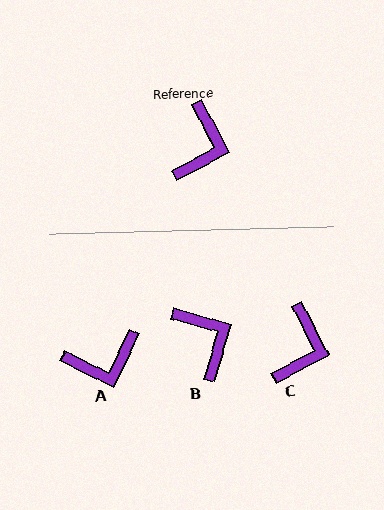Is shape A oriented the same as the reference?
No, it is off by about 54 degrees.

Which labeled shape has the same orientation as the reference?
C.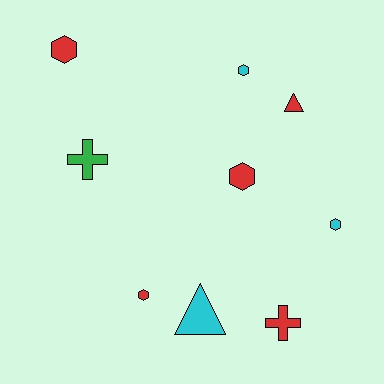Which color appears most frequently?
Red, with 5 objects.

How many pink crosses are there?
There are no pink crosses.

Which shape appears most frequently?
Hexagon, with 5 objects.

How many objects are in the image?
There are 9 objects.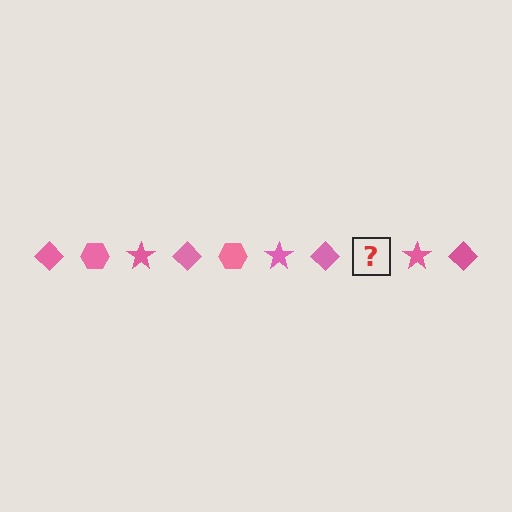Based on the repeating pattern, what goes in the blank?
The blank should be a pink hexagon.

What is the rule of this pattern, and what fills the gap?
The rule is that the pattern cycles through diamond, hexagon, star shapes in pink. The gap should be filled with a pink hexagon.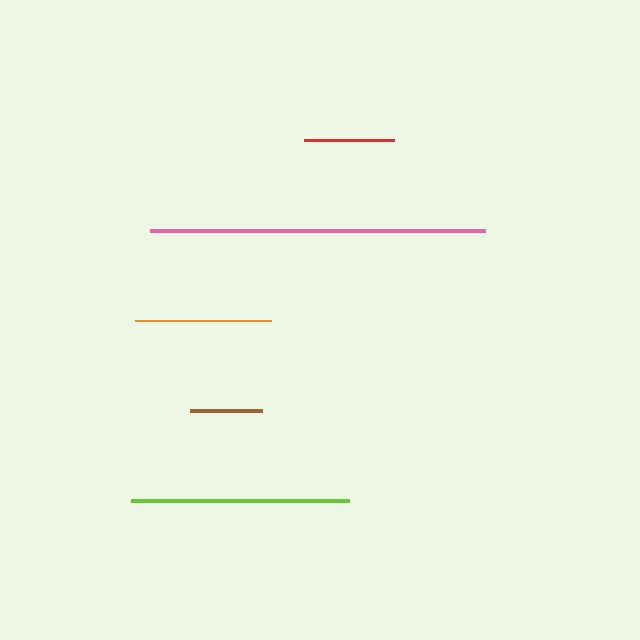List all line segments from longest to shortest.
From longest to shortest: pink, lime, orange, red, brown.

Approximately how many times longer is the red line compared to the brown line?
The red line is approximately 1.2 times the length of the brown line.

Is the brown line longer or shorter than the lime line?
The lime line is longer than the brown line.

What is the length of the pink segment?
The pink segment is approximately 336 pixels long.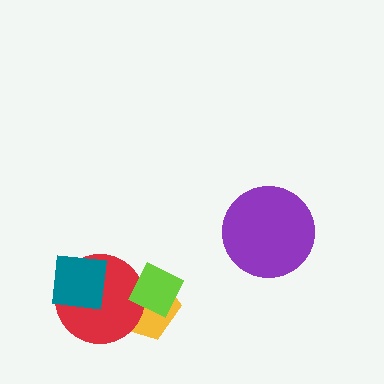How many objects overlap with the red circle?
3 objects overlap with the red circle.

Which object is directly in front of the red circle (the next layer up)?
The lime diamond is directly in front of the red circle.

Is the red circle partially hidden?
Yes, it is partially covered by another shape.